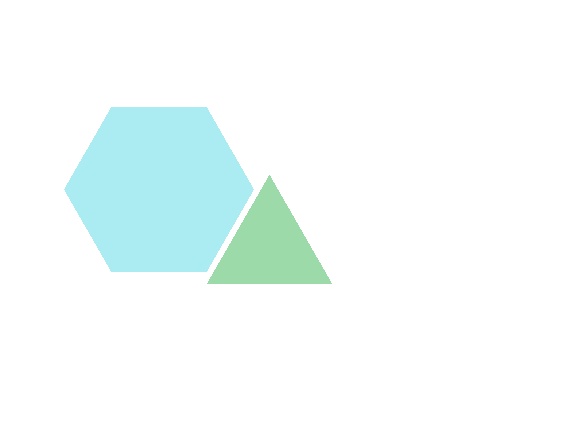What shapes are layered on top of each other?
The layered shapes are: a green triangle, a cyan hexagon.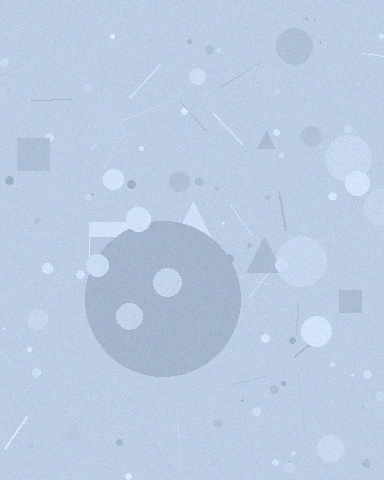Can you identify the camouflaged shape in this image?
The camouflaged shape is a circle.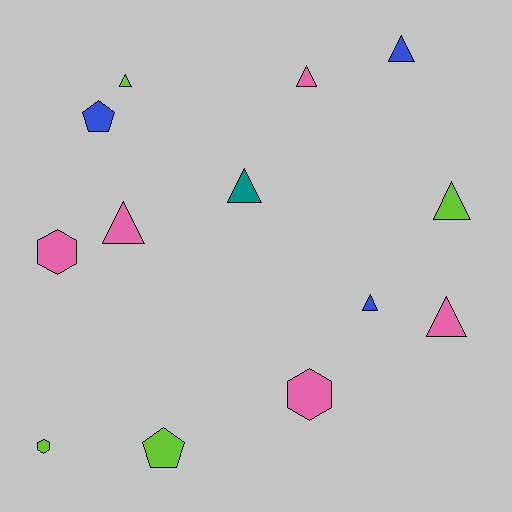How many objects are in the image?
There are 13 objects.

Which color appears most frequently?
Pink, with 5 objects.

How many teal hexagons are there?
There are no teal hexagons.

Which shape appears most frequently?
Triangle, with 8 objects.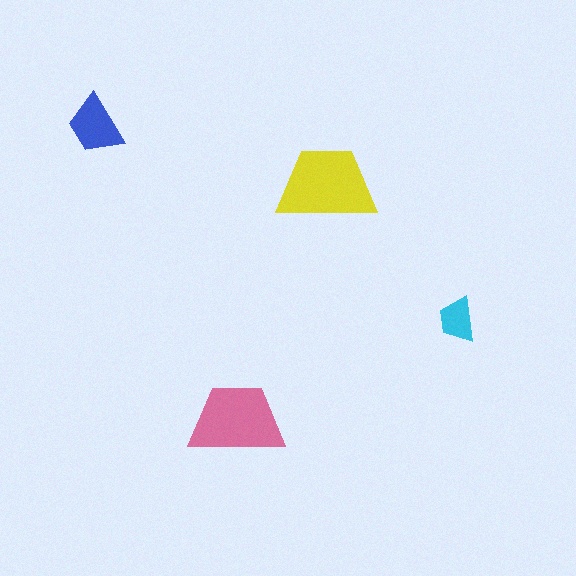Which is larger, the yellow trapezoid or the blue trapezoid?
The yellow one.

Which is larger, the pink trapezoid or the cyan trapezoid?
The pink one.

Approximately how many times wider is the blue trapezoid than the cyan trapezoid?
About 1.5 times wider.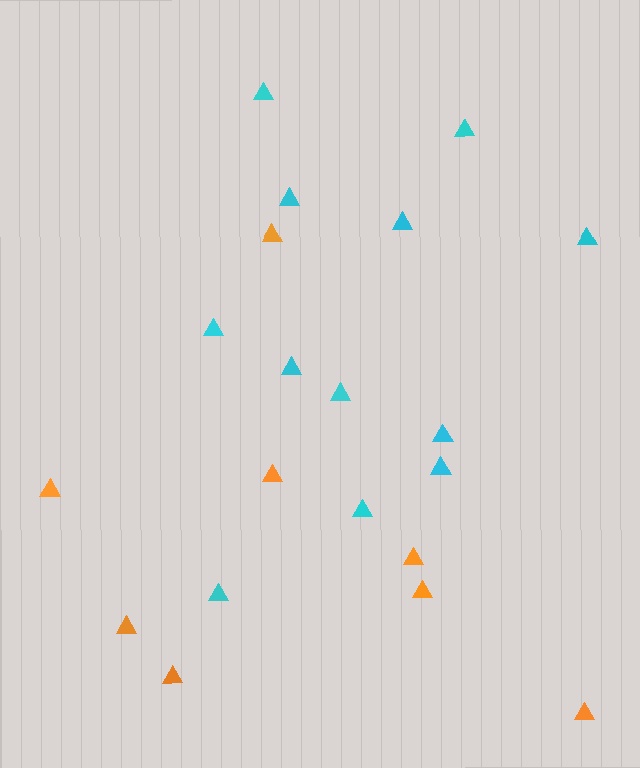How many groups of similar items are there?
There are 2 groups: one group of cyan triangles (12) and one group of orange triangles (8).